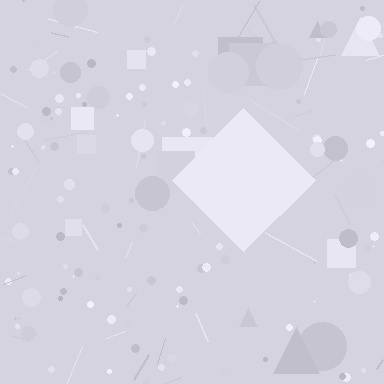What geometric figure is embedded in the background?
A diamond is embedded in the background.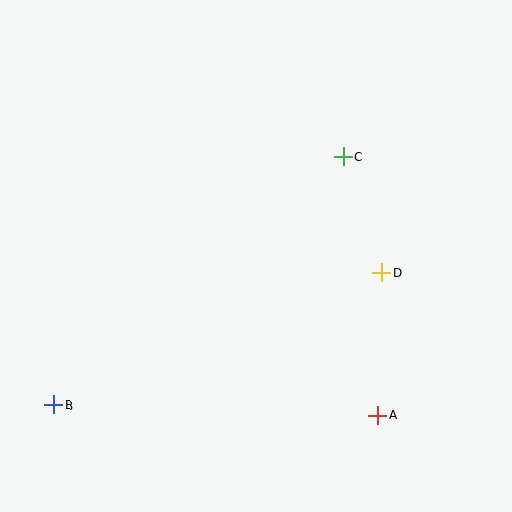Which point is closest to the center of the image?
Point D at (382, 272) is closest to the center.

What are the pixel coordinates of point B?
Point B is at (54, 405).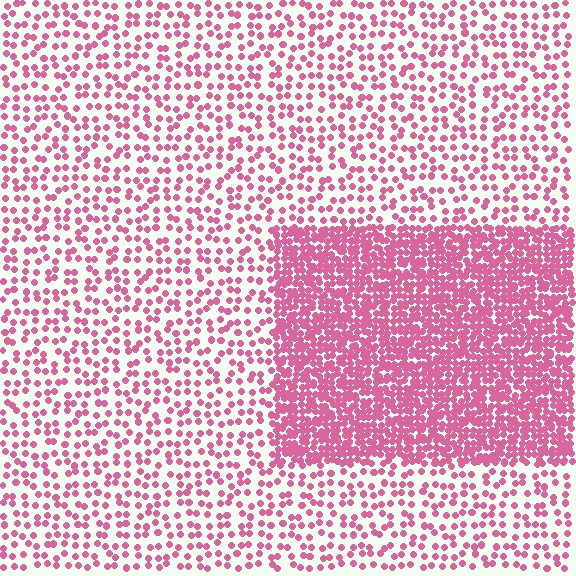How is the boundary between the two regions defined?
The boundary is defined by a change in element density (approximately 2.8x ratio). All elements are the same color, size, and shape.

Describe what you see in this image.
The image contains small pink elements arranged at two different densities. A rectangle-shaped region is visible where the elements are more densely packed than the surrounding area.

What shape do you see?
I see a rectangle.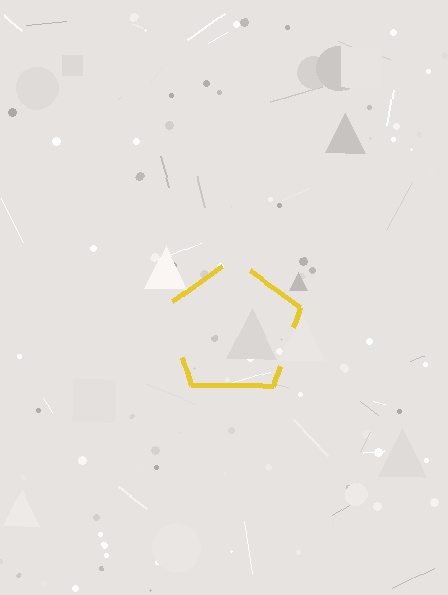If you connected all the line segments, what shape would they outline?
They would outline a pentagon.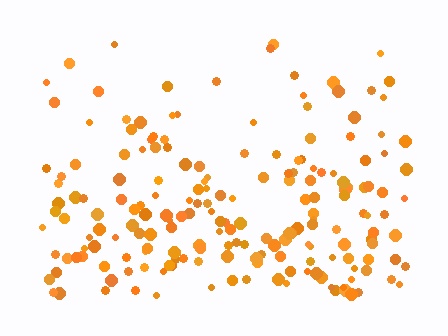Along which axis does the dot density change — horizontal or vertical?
Vertical.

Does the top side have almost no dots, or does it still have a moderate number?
Still a moderate number, just noticeably fewer than the bottom.